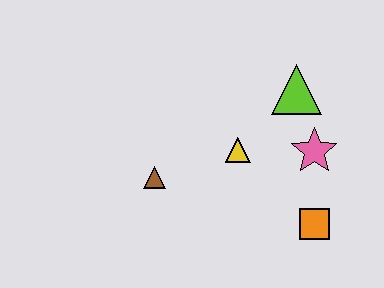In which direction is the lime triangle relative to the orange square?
The lime triangle is above the orange square.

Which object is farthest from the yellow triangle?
The orange square is farthest from the yellow triangle.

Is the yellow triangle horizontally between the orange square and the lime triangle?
No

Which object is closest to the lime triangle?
The pink star is closest to the lime triangle.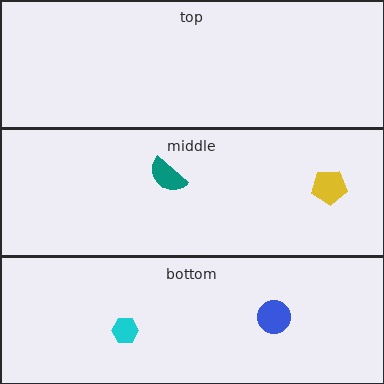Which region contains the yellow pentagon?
The middle region.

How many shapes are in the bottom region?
2.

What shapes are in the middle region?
The yellow pentagon, the teal semicircle.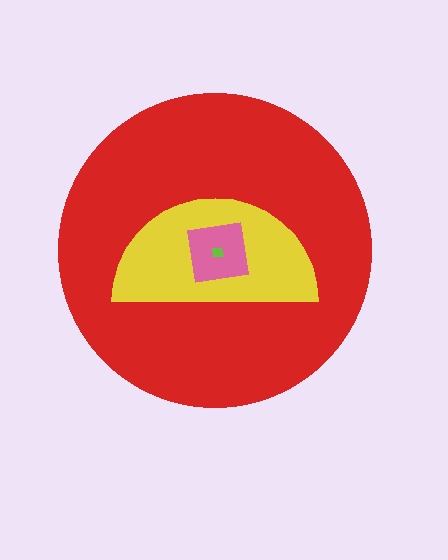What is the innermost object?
The lime square.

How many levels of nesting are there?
4.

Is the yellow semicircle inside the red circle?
Yes.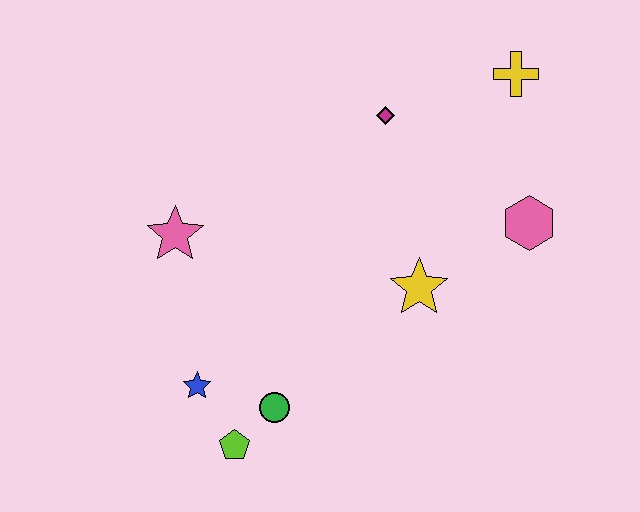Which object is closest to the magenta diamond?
The yellow cross is closest to the magenta diamond.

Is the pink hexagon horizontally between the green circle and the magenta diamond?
No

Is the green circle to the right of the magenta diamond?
No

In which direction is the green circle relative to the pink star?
The green circle is below the pink star.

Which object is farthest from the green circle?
The yellow cross is farthest from the green circle.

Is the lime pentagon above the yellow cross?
No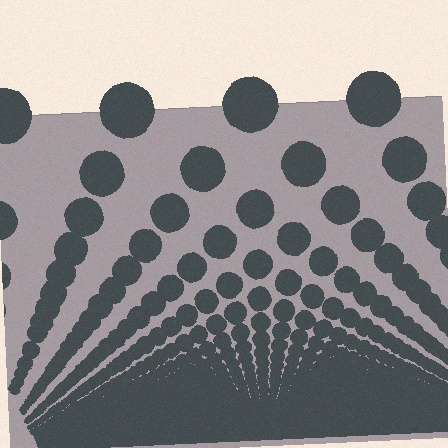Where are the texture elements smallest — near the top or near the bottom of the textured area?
Near the bottom.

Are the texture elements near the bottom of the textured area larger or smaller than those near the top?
Smaller. The gradient is inverted — elements near the bottom are smaller and denser.